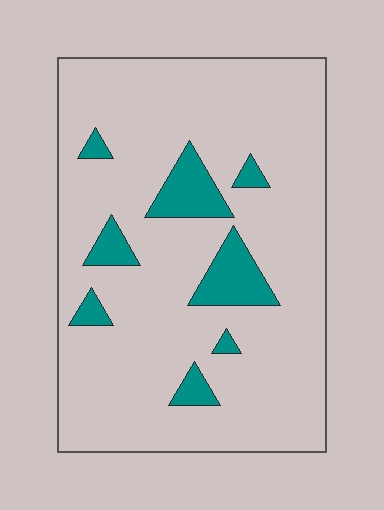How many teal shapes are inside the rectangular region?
8.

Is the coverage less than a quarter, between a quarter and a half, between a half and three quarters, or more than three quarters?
Less than a quarter.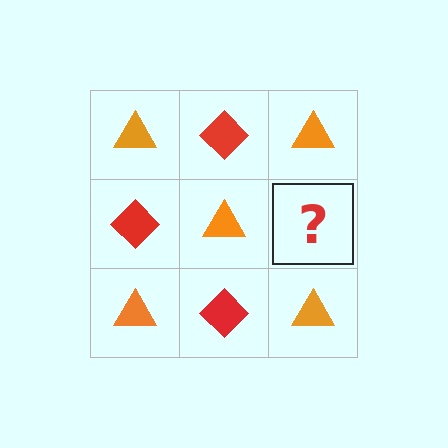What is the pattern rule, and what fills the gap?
The rule is that it alternates orange triangle and red diamond in a checkerboard pattern. The gap should be filled with a red diamond.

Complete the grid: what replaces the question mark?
The question mark should be replaced with a red diamond.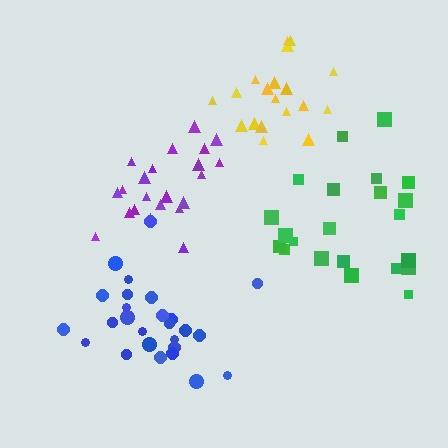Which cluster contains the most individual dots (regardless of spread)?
Blue (26).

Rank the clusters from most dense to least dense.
yellow, purple, blue, green.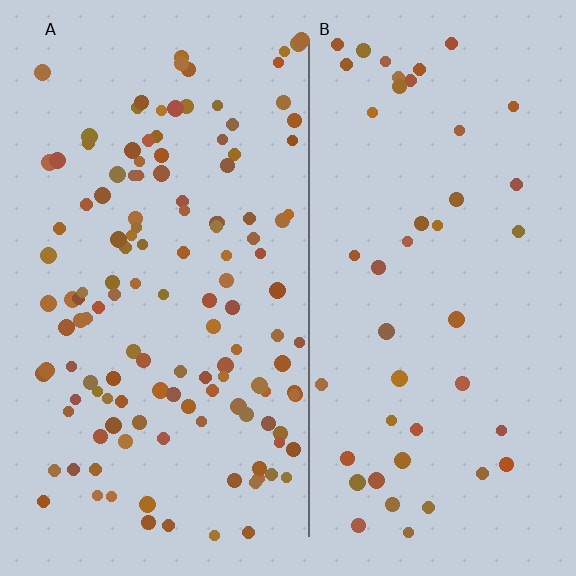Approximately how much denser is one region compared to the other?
Approximately 2.9× — region A over region B.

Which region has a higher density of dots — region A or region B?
A (the left).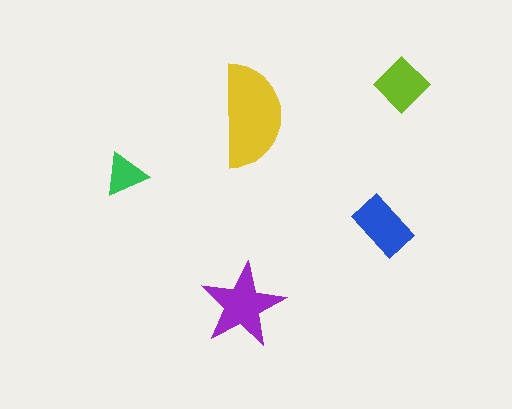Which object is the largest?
The yellow semicircle.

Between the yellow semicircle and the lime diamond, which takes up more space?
The yellow semicircle.